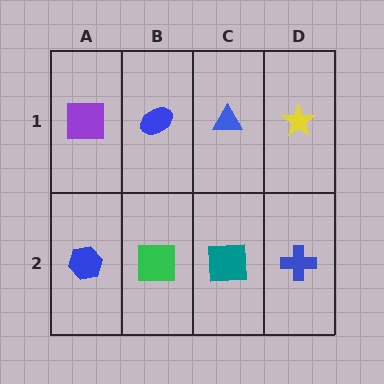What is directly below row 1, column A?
A blue hexagon.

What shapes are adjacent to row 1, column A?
A blue hexagon (row 2, column A), a blue ellipse (row 1, column B).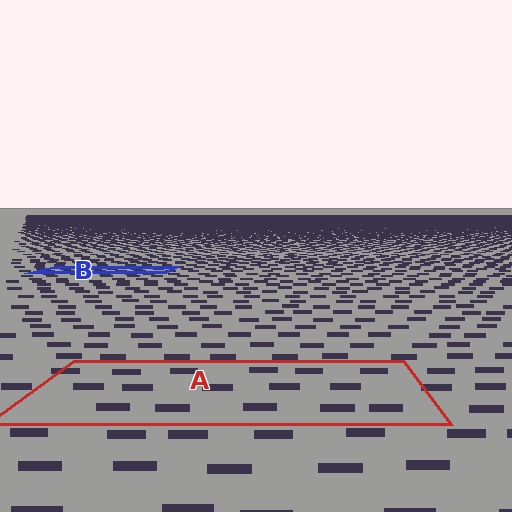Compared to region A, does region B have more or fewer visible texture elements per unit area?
Region B has more texture elements per unit area — they are packed more densely because it is farther away.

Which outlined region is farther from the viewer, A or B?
Region B is farther from the viewer — the texture elements inside it appear smaller and more densely packed.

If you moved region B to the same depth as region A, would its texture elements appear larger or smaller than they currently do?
They would appear larger. At a closer depth, the same texture elements are projected at a bigger on-screen size.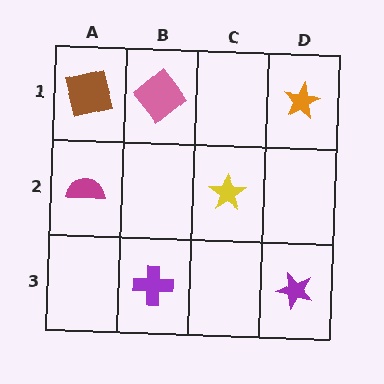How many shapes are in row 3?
2 shapes.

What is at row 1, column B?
A pink diamond.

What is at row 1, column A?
A brown square.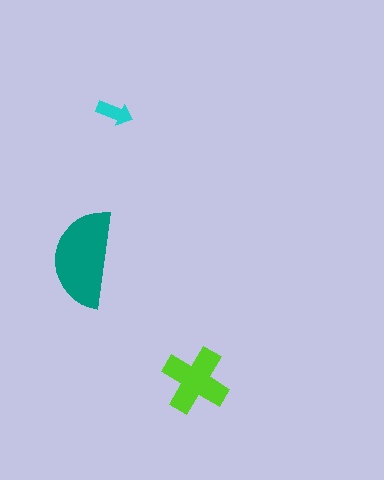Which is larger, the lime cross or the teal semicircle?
The teal semicircle.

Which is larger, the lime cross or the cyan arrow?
The lime cross.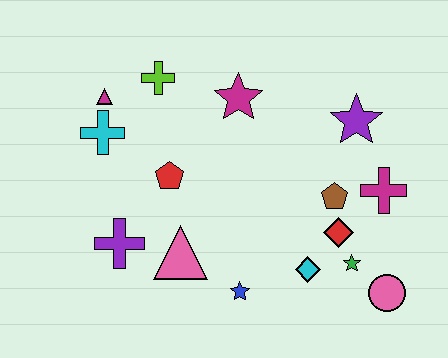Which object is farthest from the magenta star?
The pink circle is farthest from the magenta star.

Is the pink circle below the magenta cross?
Yes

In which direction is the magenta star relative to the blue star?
The magenta star is above the blue star.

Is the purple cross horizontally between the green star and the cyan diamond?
No